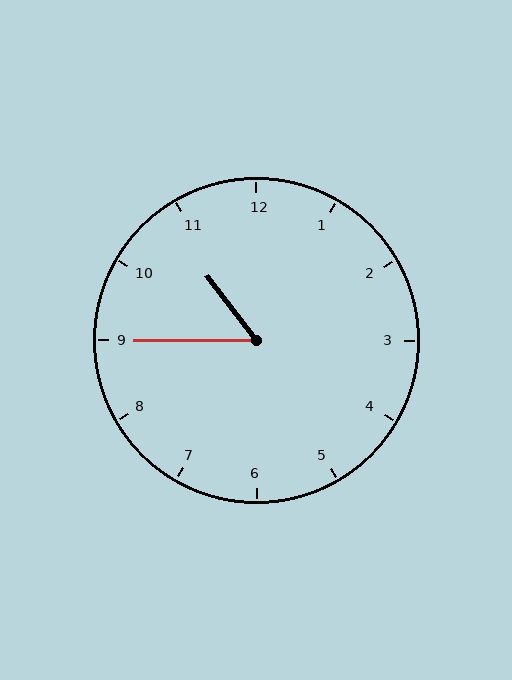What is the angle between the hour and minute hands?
Approximately 52 degrees.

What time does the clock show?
10:45.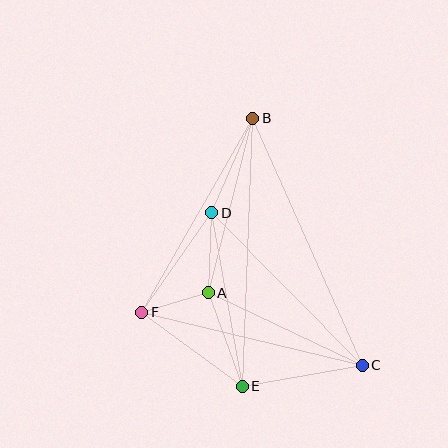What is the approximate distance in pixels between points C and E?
The distance between C and E is approximately 122 pixels.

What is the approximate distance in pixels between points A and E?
The distance between A and E is approximately 100 pixels.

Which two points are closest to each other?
Points A and F are closest to each other.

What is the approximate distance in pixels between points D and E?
The distance between D and E is approximately 176 pixels.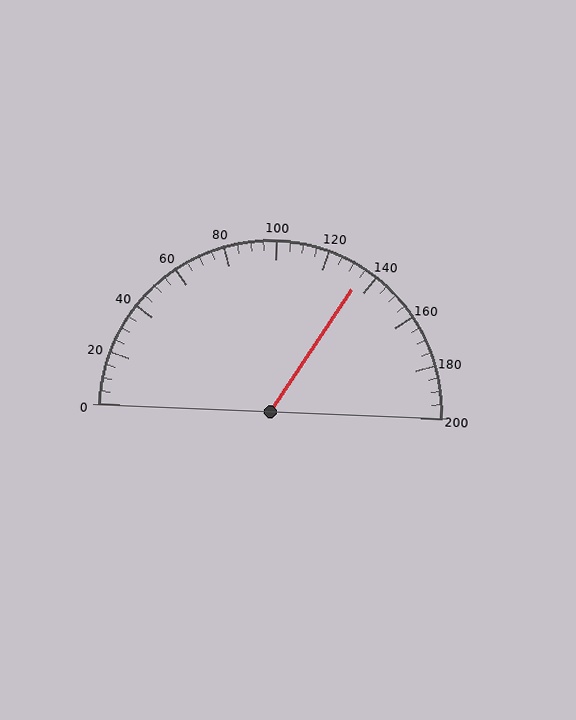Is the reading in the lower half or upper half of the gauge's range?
The reading is in the upper half of the range (0 to 200).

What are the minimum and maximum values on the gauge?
The gauge ranges from 0 to 200.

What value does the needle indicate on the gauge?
The needle indicates approximately 135.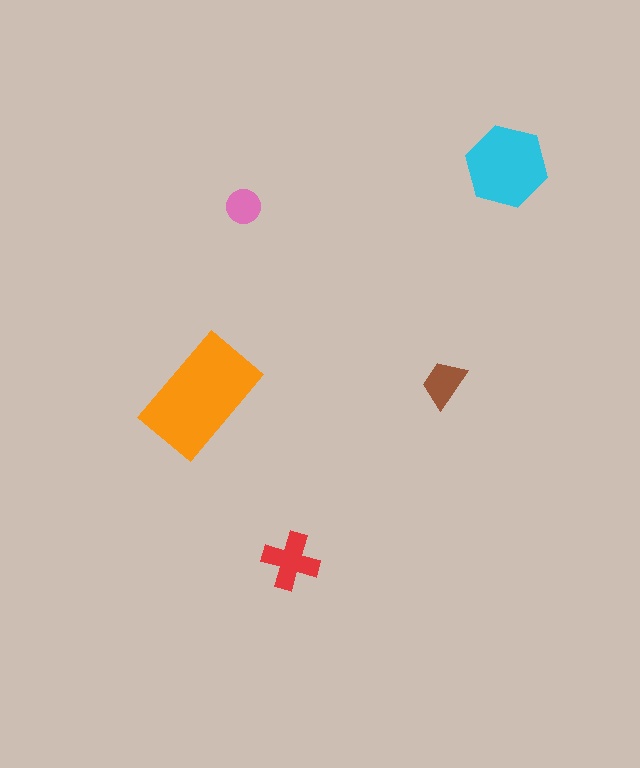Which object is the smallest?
The pink circle.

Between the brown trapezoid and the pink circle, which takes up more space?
The brown trapezoid.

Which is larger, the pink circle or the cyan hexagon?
The cyan hexagon.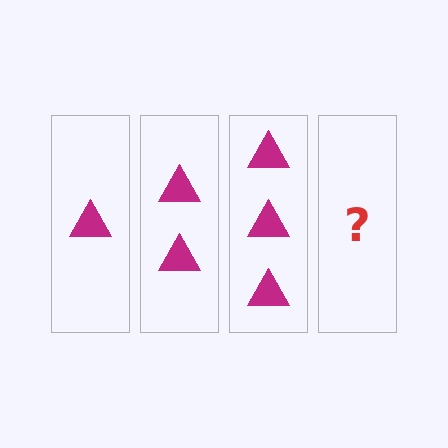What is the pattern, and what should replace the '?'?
The pattern is that each step adds one more triangle. The '?' should be 4 triangles.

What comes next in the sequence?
The next element should be 4 triangles.